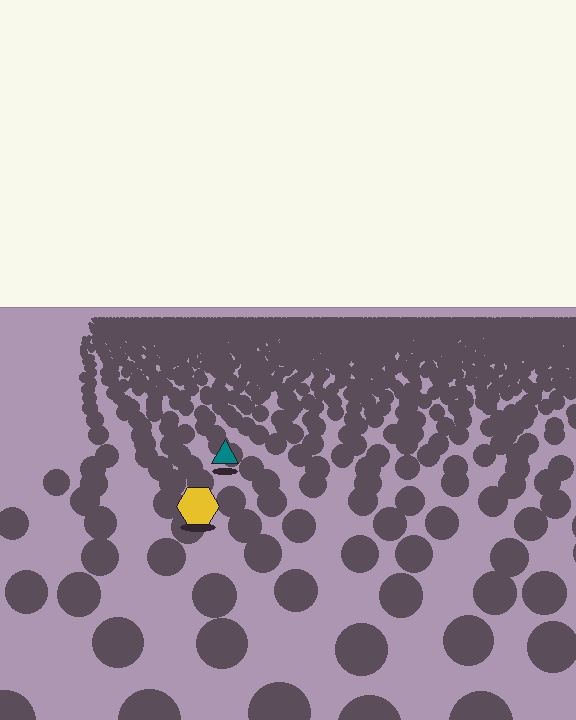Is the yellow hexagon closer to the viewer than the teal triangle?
Yes. The yellow hexagon is closer — you can tell from the texture gradient: the ground texture is coarser near it.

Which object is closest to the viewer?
The yellow hexagon is closest. The texture marks near it are larger and more spread out.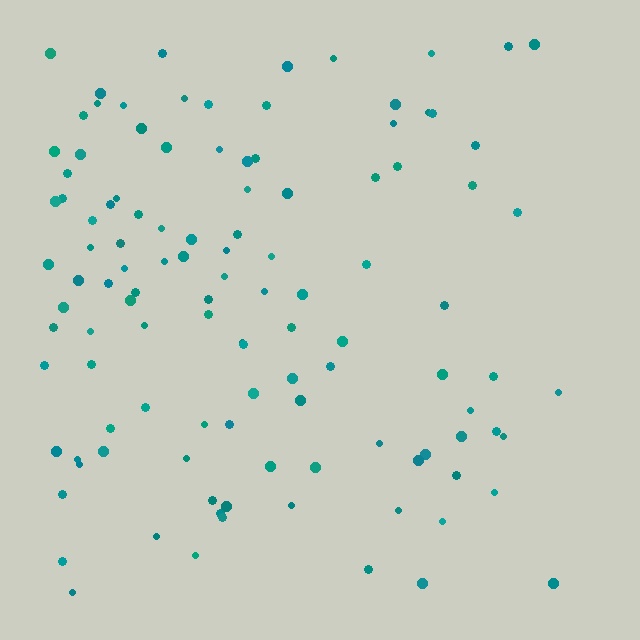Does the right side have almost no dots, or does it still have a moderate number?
Still a moderate number, just noticeably fewer than the left.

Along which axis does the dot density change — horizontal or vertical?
Horizontal.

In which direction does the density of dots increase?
From right to left, with the left side densest.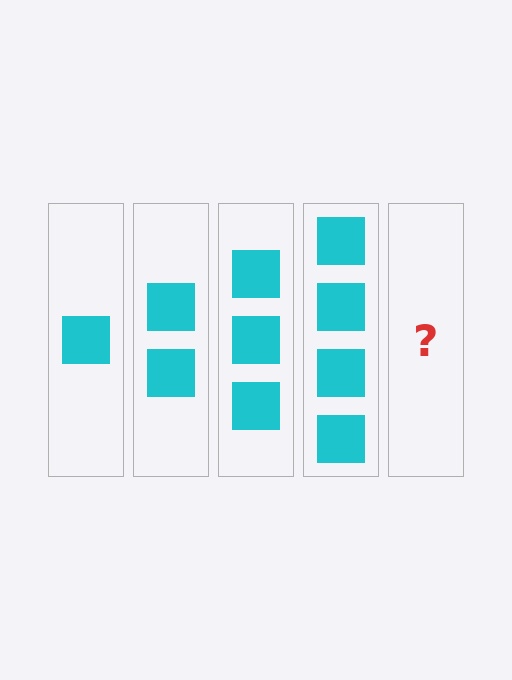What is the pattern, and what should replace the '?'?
The pattern is that each step adds one more square. The '?' should be 5 squares.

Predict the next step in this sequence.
The next step is 5 squares.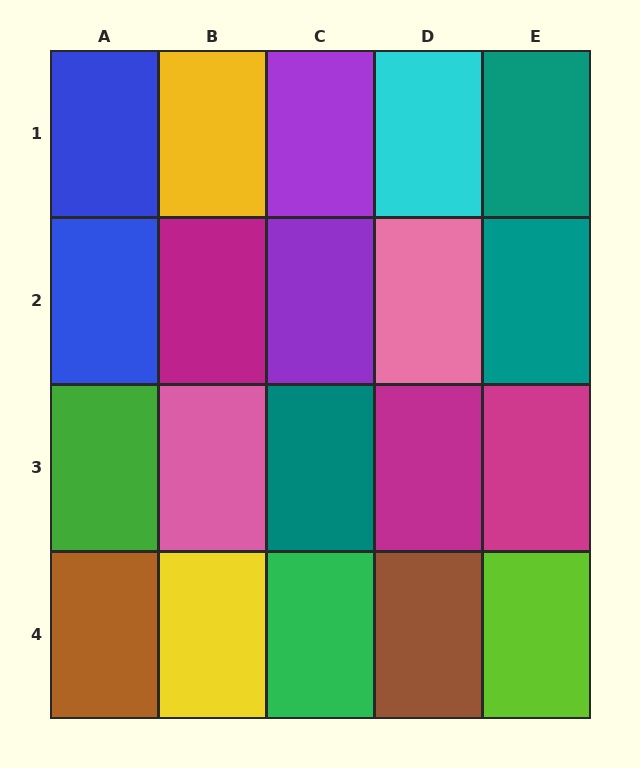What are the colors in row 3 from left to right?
Green, pink, teal, magenta, magenta.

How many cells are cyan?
1 cell is cyan.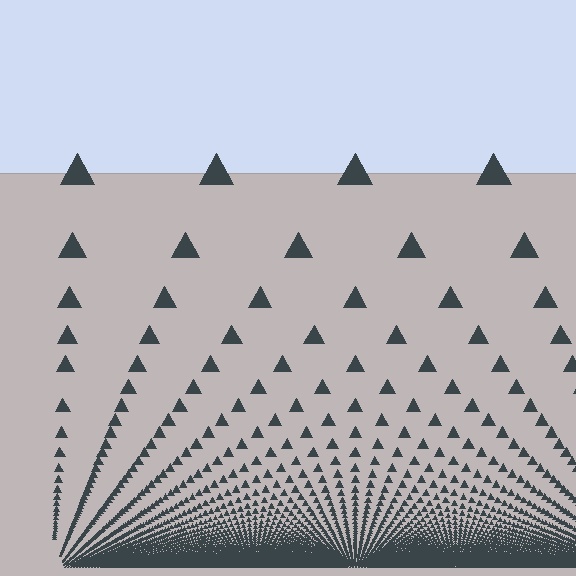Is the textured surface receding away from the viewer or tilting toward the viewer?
The surface appears to tilt toward the viewer. Texture elements get larger and sparser toward the top.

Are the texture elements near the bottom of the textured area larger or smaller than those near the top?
Smaller. The gradient is inverted — elements near the bottom are smaller and denser.